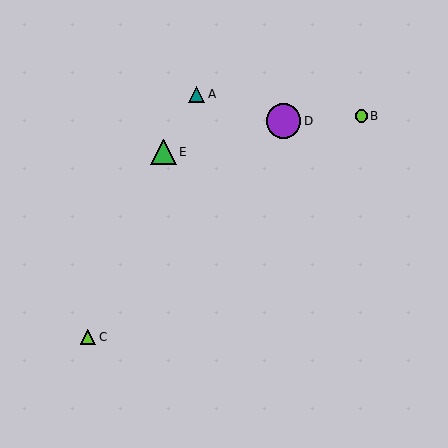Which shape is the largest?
The purple circle (labeled D) is the largest.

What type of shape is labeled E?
Shape E is a green triangle.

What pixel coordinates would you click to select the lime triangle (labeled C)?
Click at (88, 337) to select the lime triangle C.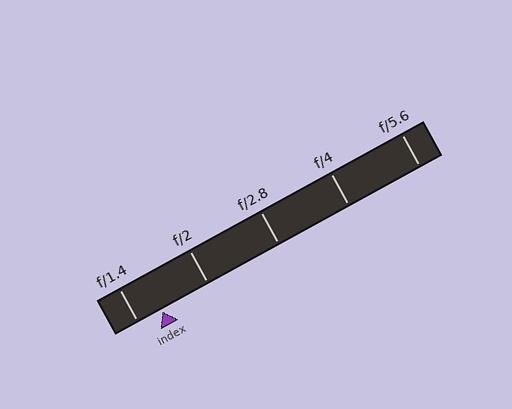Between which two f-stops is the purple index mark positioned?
The index mark is between f/1.4 and f/2.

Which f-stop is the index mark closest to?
The index mark is closest to f/1.4.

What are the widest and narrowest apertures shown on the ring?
The widest aperture shown is f/1.4 and the narrowest is f/5.6.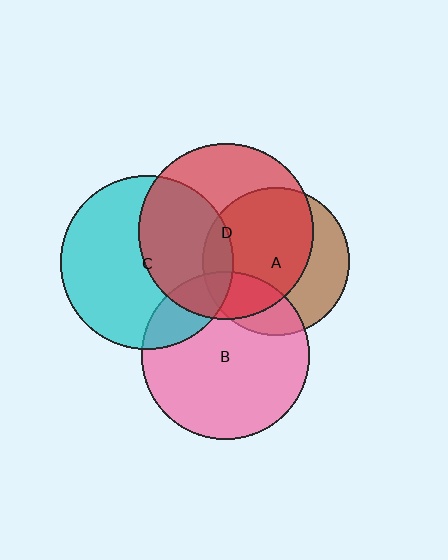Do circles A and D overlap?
Yes.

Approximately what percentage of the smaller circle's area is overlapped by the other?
Approximately 65%.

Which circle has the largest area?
Circle D (red).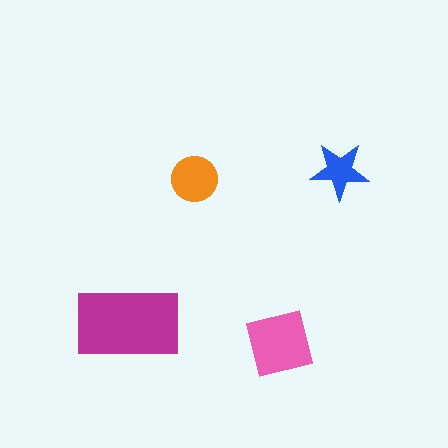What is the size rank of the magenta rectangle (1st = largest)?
1st.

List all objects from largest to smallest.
The magenta rectangle, the pink square, the orange circle, the blue star.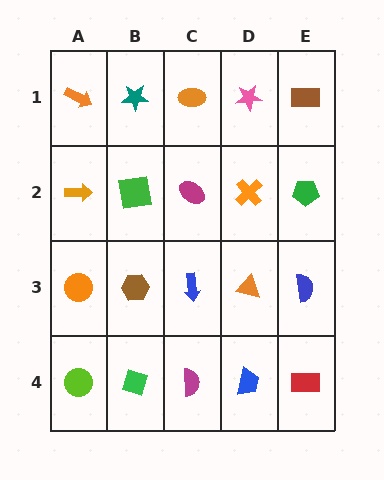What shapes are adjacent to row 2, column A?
An orange arrow (row 1, column A), an orange circle (row 3, column A), a green square (row 2, column B).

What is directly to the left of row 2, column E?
An orange cross.